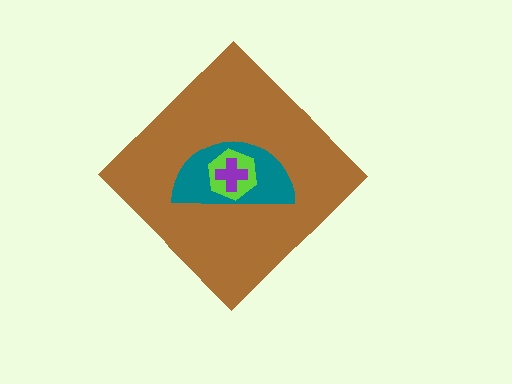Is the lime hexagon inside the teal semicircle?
Yes.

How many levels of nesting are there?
4.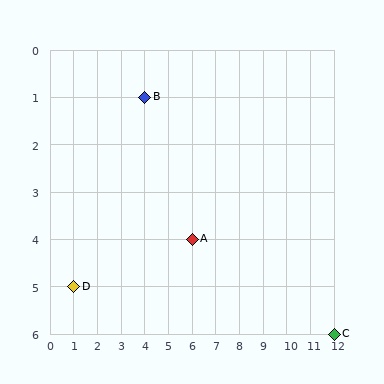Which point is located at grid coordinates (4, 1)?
Point B is at (4, 1).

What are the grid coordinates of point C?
Point C is at grid coordinates (12, 6).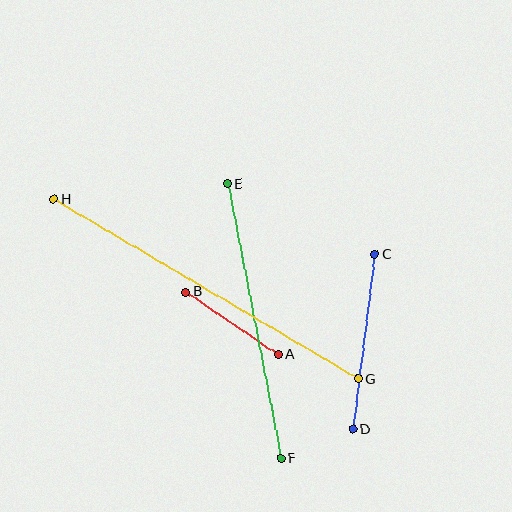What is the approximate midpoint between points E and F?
The midpoint is at approximately (254, 321) pixels.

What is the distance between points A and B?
The distance is approximately 111 pixels.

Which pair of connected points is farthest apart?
Points G and H are farthest apart.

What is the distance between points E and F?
The distance is approximately 280 pixels.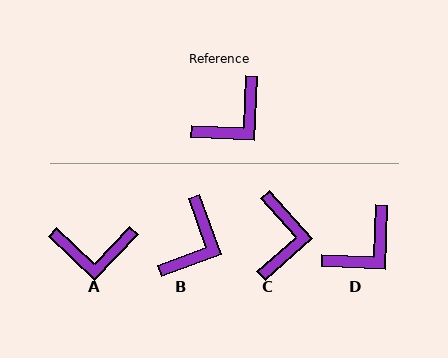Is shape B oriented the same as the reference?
No, it is off by about 23 degrees.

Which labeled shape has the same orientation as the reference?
D.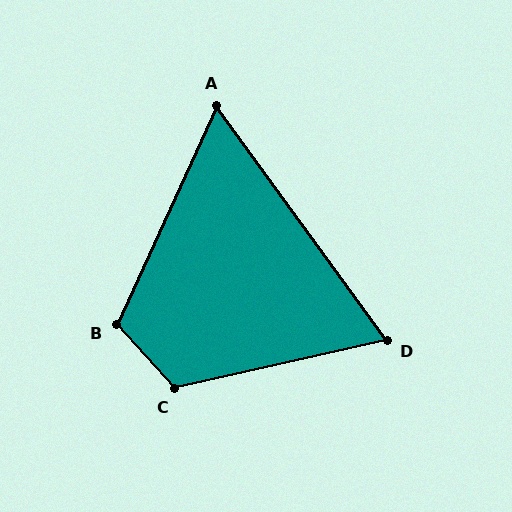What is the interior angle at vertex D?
Approximately 67 degrees (acute).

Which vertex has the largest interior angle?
C, at approximately 119 degrees.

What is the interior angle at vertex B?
Approximately 113 degrees (obtuse).